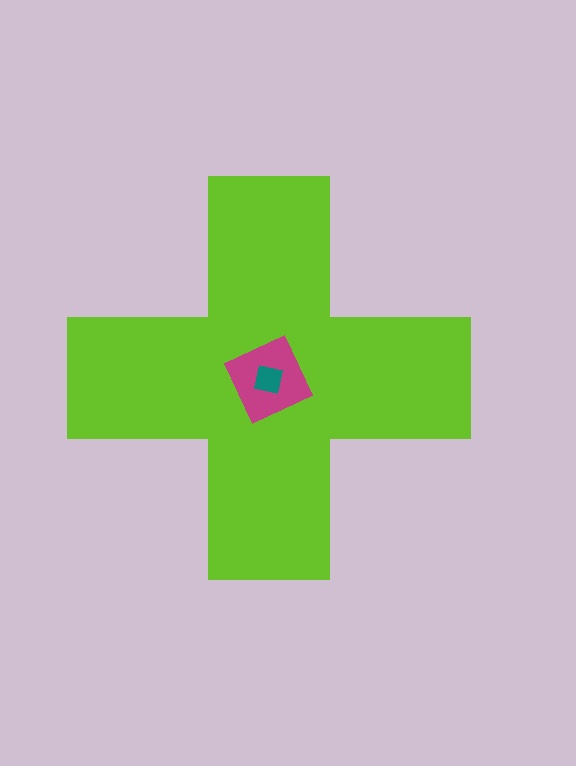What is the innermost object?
The teal square.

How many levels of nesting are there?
3.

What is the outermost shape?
The lime cross.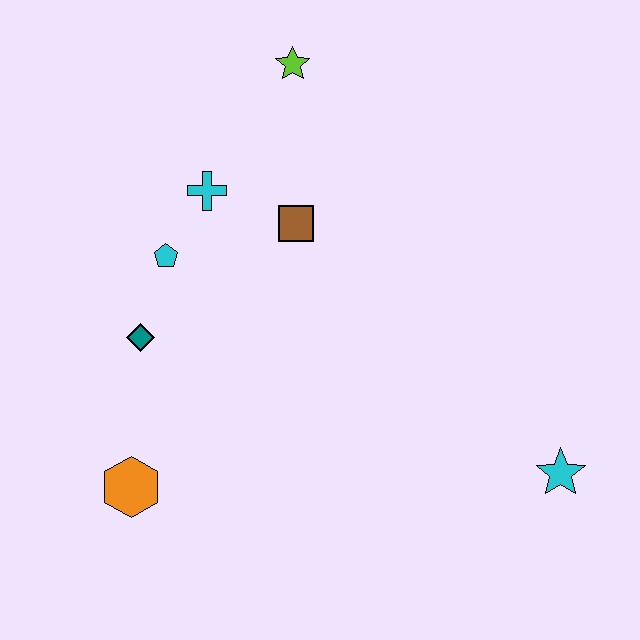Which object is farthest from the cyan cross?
The cyan star is farthest from the cyan cross.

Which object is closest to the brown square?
The cyan cross is closest to the brown square.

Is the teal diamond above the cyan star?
Yes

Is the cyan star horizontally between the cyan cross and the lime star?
No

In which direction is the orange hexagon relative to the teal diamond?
The orange hexagon is below the teal diamond.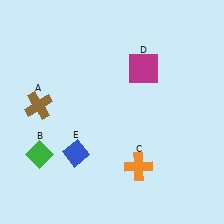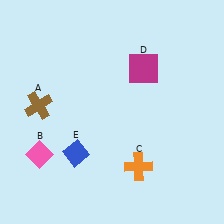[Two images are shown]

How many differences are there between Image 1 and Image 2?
There is 1 difference between the two images.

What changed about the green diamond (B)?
In Image 1, B is green. In Image 2, it changed to pink.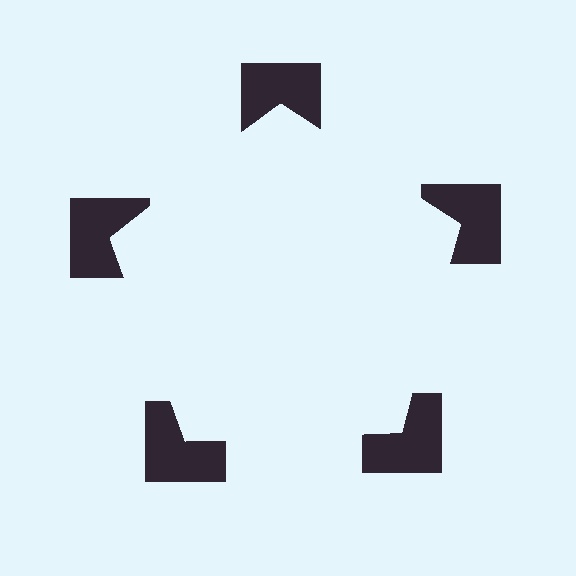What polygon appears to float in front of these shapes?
An illusory pentagon — its edges are inferred from the aligned wedge cuts in the notched squares, not physically drawn.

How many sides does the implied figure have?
5 sides.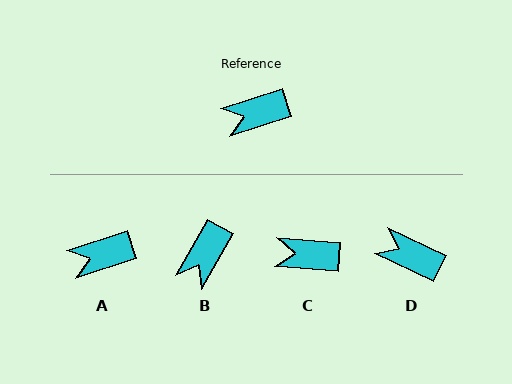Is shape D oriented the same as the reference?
No, it is off by about 44 degrees.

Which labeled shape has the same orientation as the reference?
A.